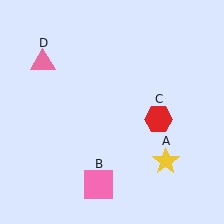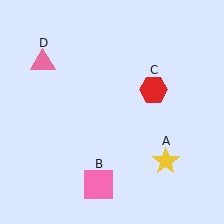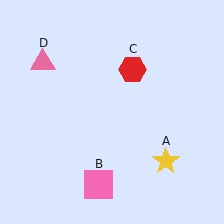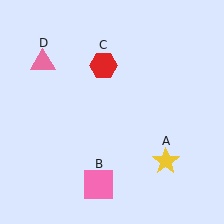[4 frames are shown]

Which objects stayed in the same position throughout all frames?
Yellow star (object A) and pink square (object B) and pink triangle (object D) remained stationary.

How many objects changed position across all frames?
1 object changed position: red hexagon (object C).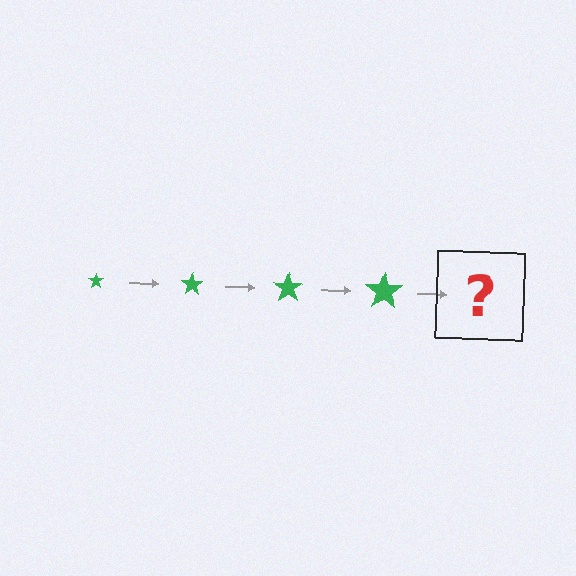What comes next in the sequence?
The next element should be a green star, larger than the previous one.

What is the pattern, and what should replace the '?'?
The pattern is that the star gets progressively larger each step. The '?' should be a green star, larger than the previous one.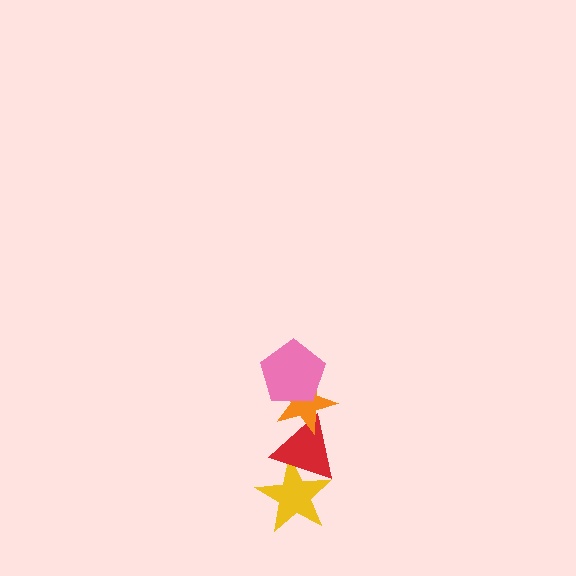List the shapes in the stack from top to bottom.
From top to bottom: the pink pentagon, the orange star, the red triangle, the yellow star.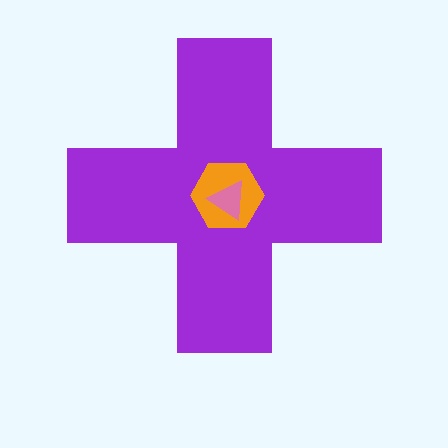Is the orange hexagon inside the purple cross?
Yes.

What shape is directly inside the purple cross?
The orange hexagon.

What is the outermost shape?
The purple cross.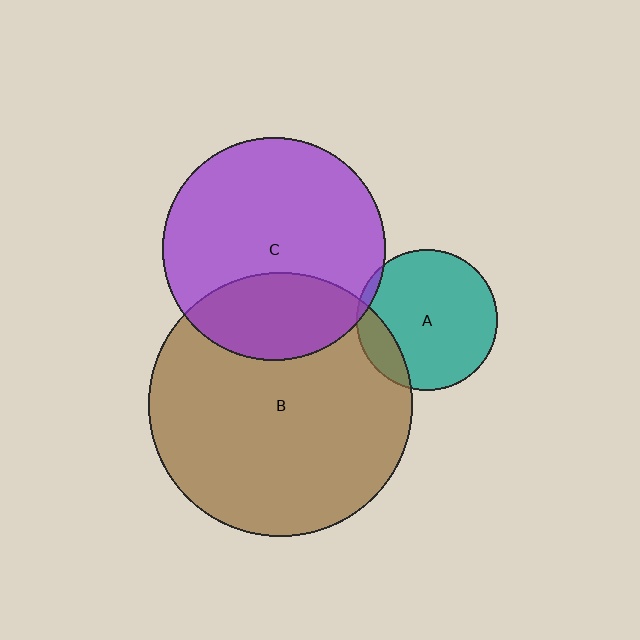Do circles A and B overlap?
Yes.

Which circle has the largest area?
Circle B (brown).